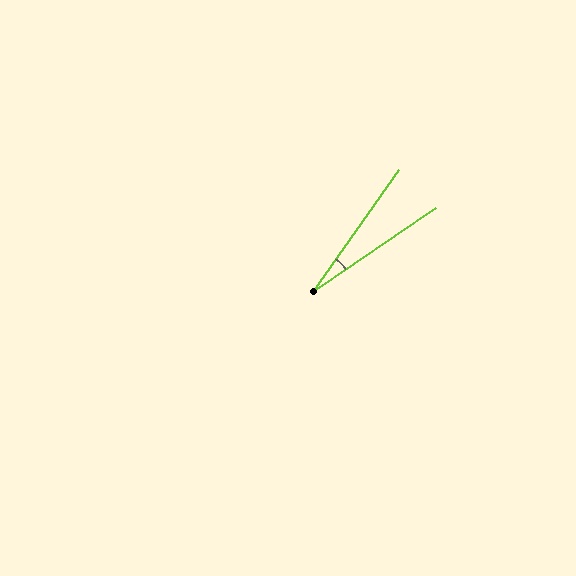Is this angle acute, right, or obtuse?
It is acute.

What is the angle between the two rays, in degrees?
Approximately 21 degrees.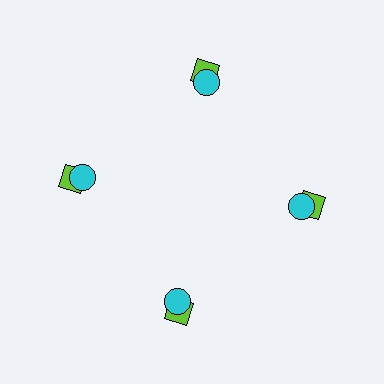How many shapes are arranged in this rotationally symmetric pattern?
There are 8 shapes, arranged in 4 groups of 2.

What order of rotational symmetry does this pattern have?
This pattern has 4-fold rotational symmetry.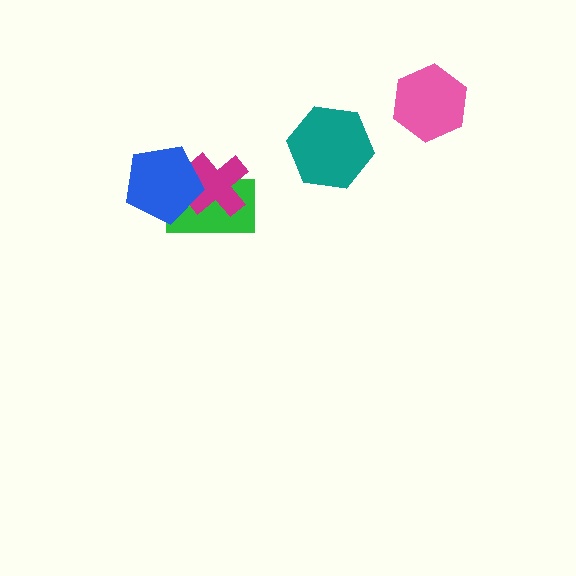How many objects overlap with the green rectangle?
2 objects overlap with the green rectangle.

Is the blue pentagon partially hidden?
No, no other shape covers it.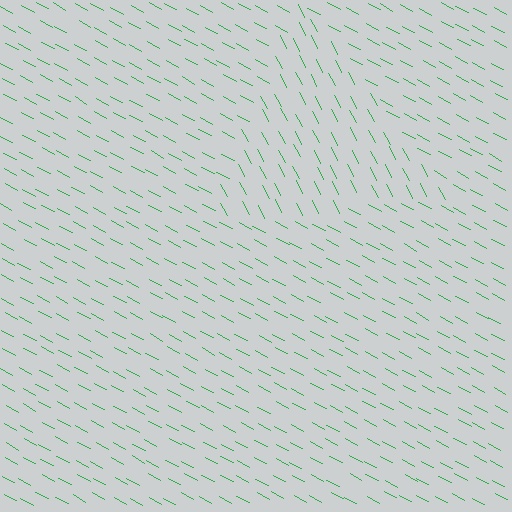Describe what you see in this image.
The image is filled with small green line segments. A triangle region in the image has lines oriented differently from the surrounding lines, creating a visible texture boundary.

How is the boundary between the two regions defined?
The boundary is defined purely by a change in line orientation (approximately 35 degrees difference). All lines are the same color and thickness.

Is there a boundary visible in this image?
Yes, there is a texture boundary formed by a change in line orientation.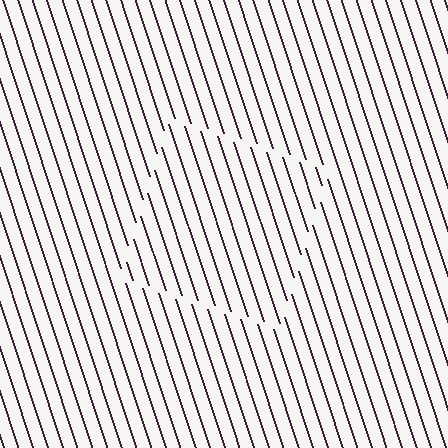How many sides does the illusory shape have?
4 sides — the line-ends trace a square.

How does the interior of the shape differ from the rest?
The interior of the shape contains the same grating, shifted by half a period — the contour is defined by the phase discontinuity where line-ends from the inner and outer gratings abut.